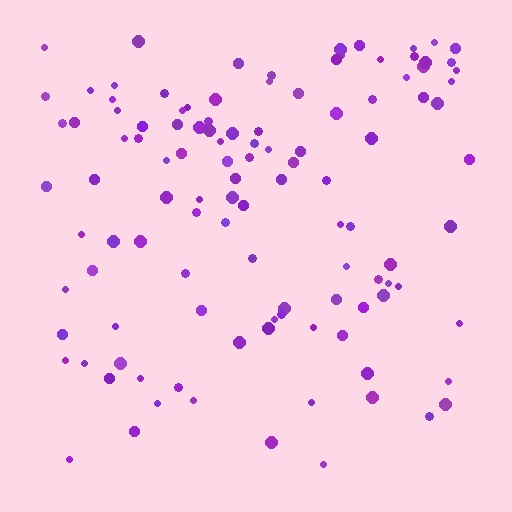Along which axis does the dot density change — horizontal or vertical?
Vertical.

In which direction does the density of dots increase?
From bottom to top, with the top side densest.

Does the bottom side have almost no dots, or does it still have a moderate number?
Still a moderate number, just noticeably fewer than the top.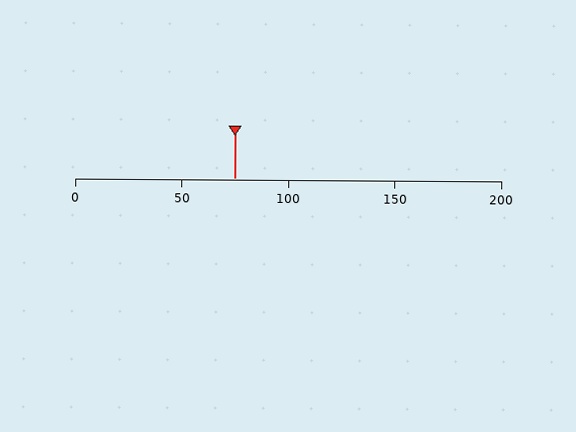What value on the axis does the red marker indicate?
The marker indicates approximately 75.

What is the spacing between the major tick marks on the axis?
The major ticks are spaced 50 apart.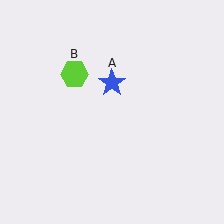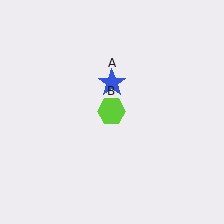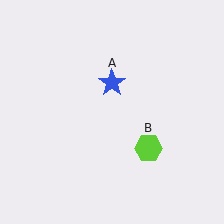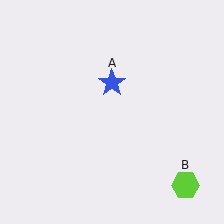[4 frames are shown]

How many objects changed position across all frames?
1 object changed position: lime hexagon (object B).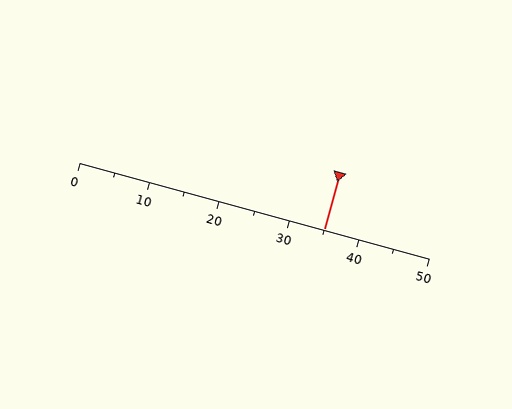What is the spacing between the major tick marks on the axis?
The major ticks are spaced 10 apart.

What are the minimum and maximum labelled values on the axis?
The axis runs from 0 to 50.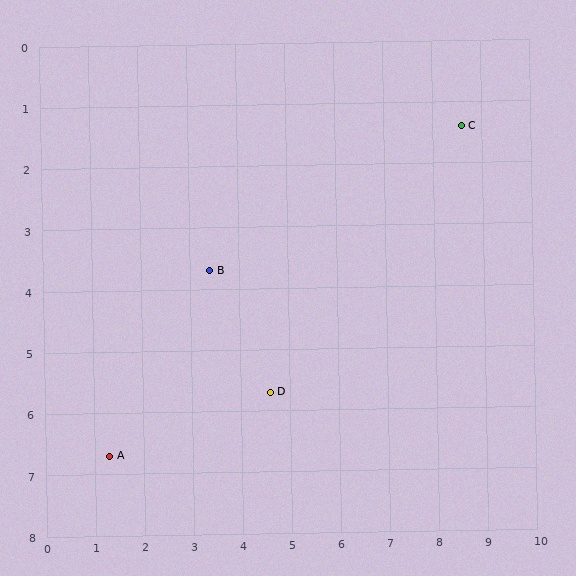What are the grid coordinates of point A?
Point A is at approximately (1.3, 6.7).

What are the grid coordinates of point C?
Point C is at approximately (8.6, 1.4).